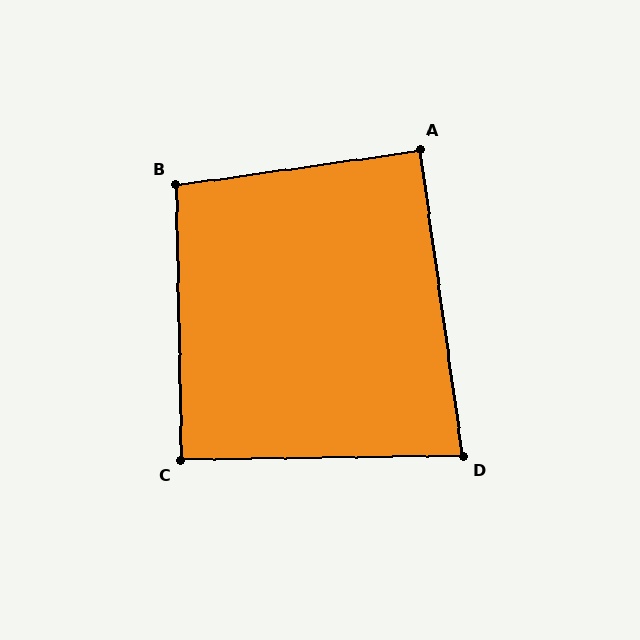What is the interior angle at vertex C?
Approximately 90 degrees (approximately right).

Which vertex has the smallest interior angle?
D, at approximately 83 degrees.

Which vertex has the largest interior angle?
B, at approximately 97 degrees.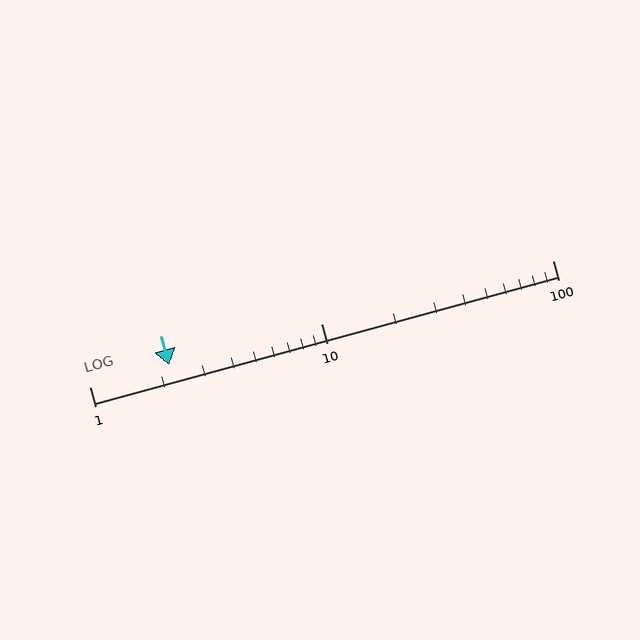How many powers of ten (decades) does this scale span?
The scale spans 2 decades, from 1 to 100.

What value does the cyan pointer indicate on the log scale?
The pointer indicates approximately 2.2.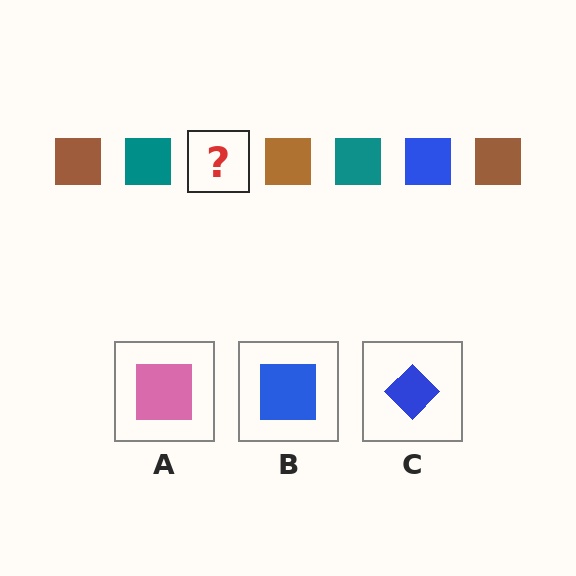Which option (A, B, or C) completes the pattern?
B.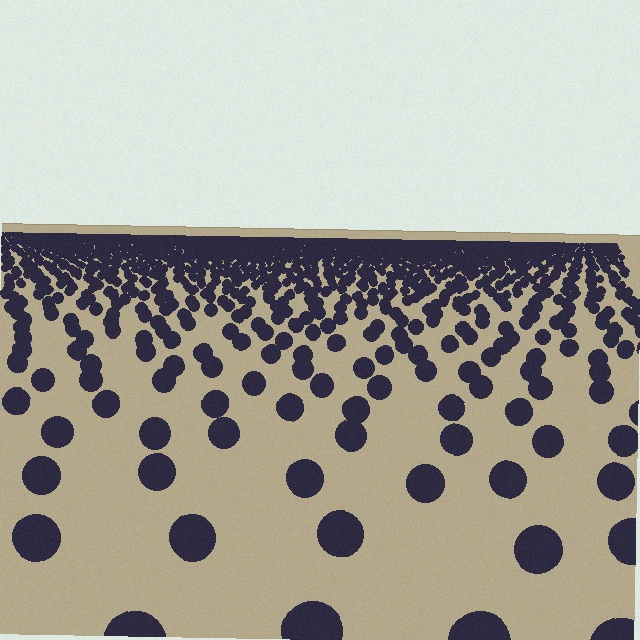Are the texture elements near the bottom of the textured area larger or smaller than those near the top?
Larger. Near the bottom, elements are closer to the viewer and appear at a bigger on-screen size.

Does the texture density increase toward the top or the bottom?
Density increases toward the top.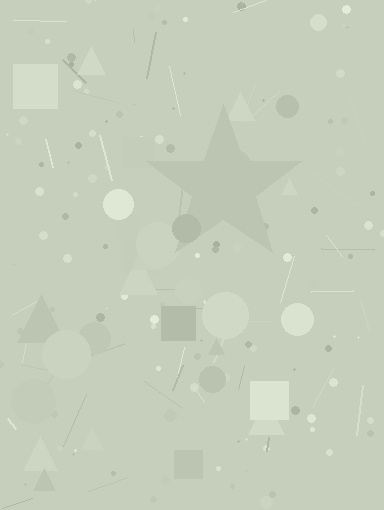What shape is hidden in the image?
A star is hidden in the image.